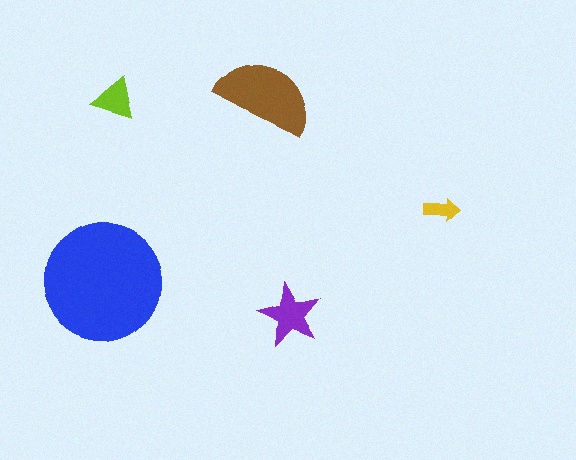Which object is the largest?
The blue circle.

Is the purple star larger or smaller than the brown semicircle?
Smaller.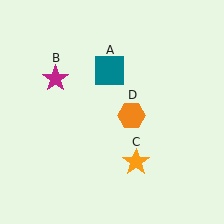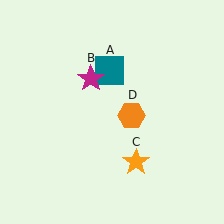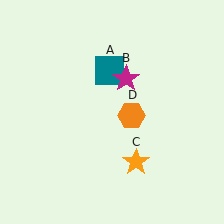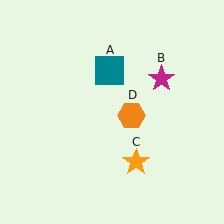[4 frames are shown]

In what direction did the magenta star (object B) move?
The magenta star (object B) moved right.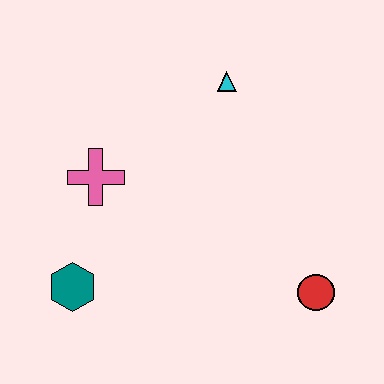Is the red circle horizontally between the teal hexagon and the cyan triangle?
No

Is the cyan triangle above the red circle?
Yes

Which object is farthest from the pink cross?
The red circle is farthest from the pink cross.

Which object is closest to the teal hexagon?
The pink cross is closest to the teal hexagon.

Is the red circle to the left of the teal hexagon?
No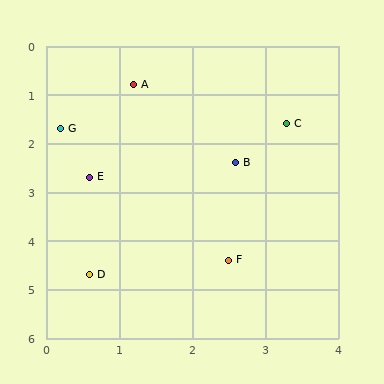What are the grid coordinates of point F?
Point F is at approximately (2.5, 4.4).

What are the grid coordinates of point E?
Point E is at approximately (0.6, 2.7).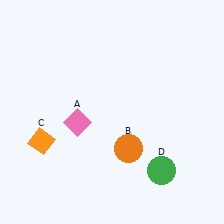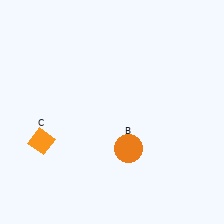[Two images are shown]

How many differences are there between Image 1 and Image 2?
There are 2 differences between the two images.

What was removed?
The pink diamond (A), the green circle (D) were removed in Image 2.